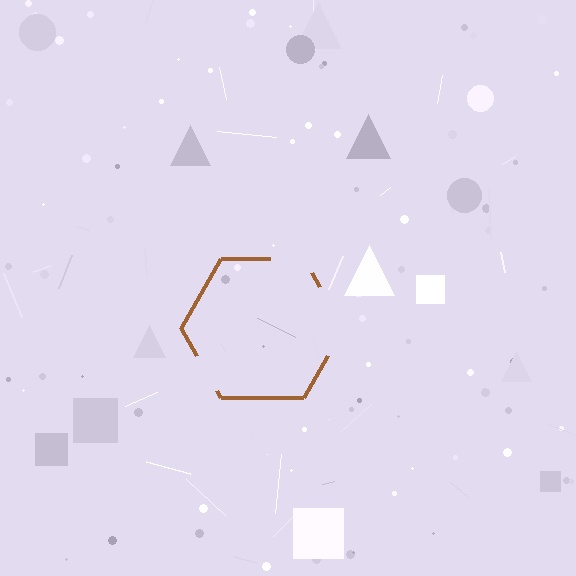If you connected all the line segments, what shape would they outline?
They would outline a hexagon.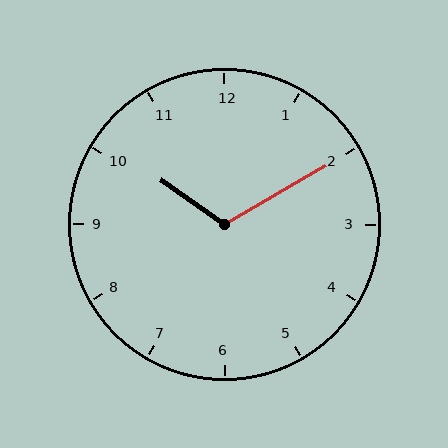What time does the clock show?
10:10.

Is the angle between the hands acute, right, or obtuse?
It is obtuse.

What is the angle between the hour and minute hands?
Approximately 115 degrees.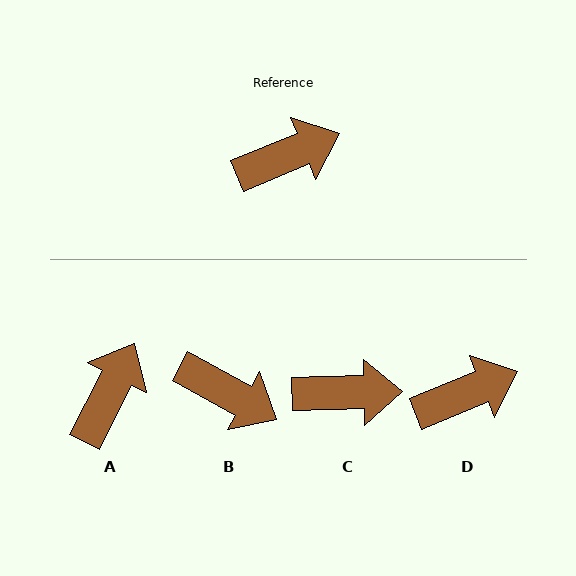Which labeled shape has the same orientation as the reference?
D.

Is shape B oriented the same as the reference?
No, it is off by about 51 degrees.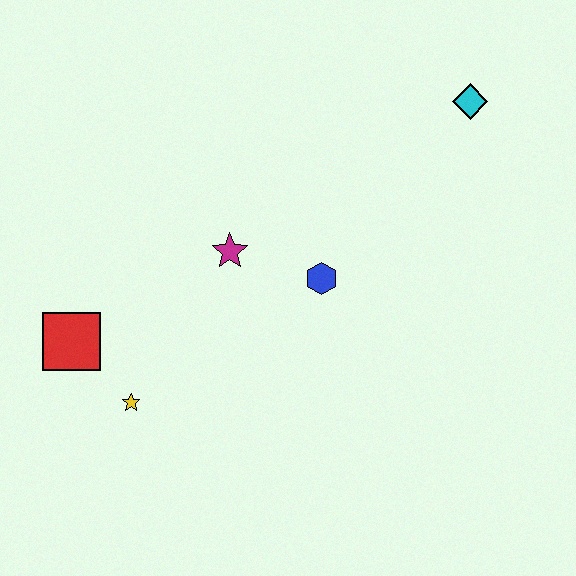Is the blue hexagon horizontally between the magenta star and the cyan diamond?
Yes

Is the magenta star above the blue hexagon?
Yes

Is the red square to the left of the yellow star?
Yes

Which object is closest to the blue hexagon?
The magenta star is closest to the blue hexagon.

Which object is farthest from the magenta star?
The cyan diamond is farthest from the magenta star.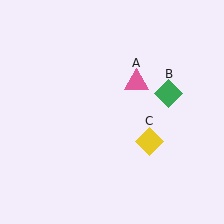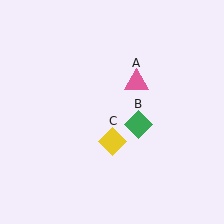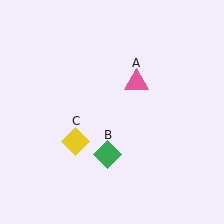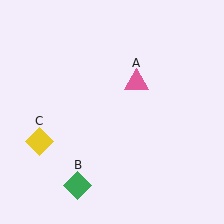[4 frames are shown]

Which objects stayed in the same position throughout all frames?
Pink triangle (object A) remained stationary.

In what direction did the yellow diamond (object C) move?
The yellow diamond (object C) moved left.